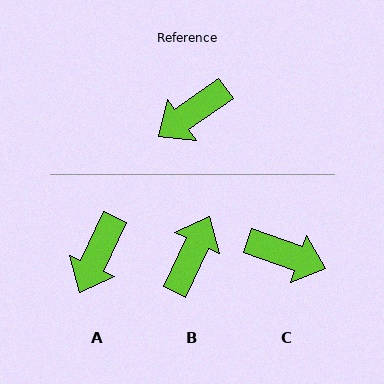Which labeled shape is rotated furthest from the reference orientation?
B, about 150 degrees away.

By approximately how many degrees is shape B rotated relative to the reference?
Approximately 150 degrees clockwise.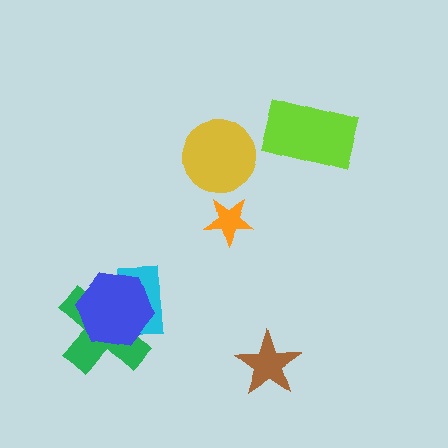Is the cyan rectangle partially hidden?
Yes, it is partially covered by another shape.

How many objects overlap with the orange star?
0 objects overlap with the orange star.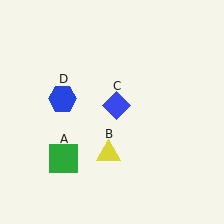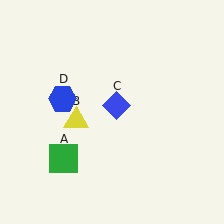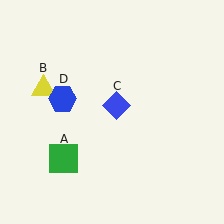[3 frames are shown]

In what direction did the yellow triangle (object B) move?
The yellow triangle (object B) moved up and to the left.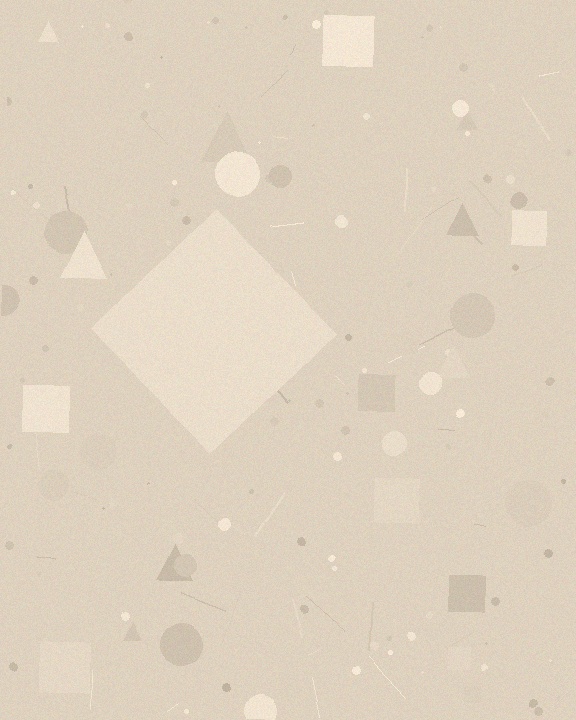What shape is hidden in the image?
A diamond is hidden in the image.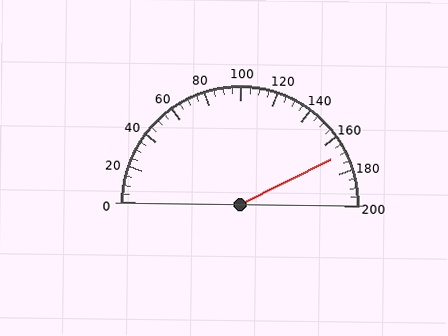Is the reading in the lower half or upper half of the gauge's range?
The reading is in the upper half of the range (0 to 200).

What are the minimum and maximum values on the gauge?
The gauge ranges from 0 to 200.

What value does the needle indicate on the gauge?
The needle indicates approximately 170.